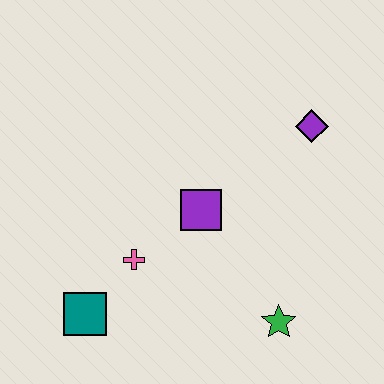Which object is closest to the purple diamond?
The purple square is closest to the purple diamond.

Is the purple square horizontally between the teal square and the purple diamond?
Yes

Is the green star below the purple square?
Yes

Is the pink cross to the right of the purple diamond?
No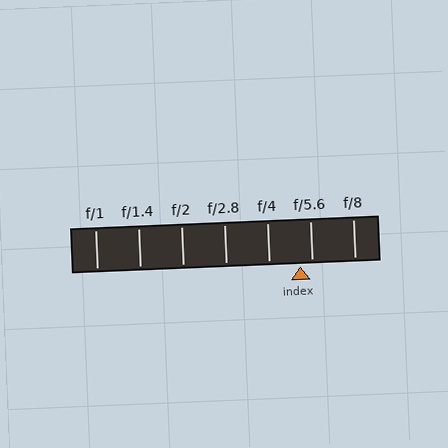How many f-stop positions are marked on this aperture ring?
There are 7 f-stop positions marked.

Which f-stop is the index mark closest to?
The index mark is closest to f/5.6.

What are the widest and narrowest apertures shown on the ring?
The widest aperture shown is f/1 and the narrowest is f/8.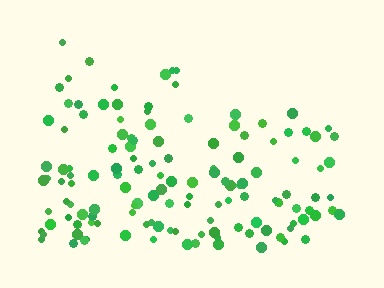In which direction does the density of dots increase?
From top to bottom, with the bottom side densest.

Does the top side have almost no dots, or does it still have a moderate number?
Still a moderate number, just noticeably fewer than the bottom.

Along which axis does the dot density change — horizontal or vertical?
Vertical.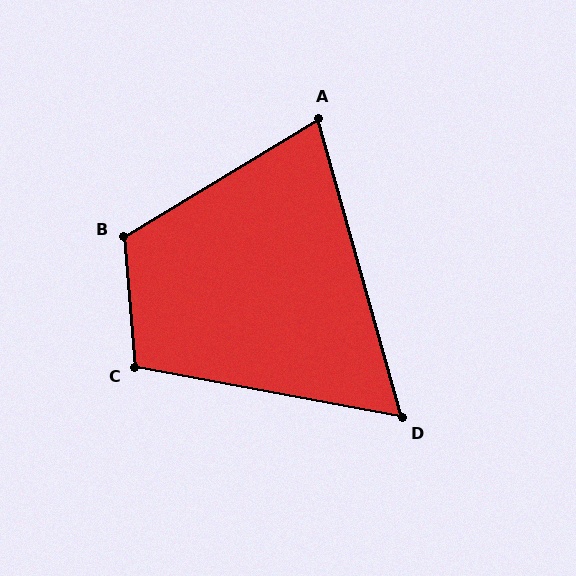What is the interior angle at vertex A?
Approximately 74 degrees (acute).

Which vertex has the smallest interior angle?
D, at approximately 64 degrees.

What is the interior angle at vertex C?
Approximately 106 degrees (obtuse).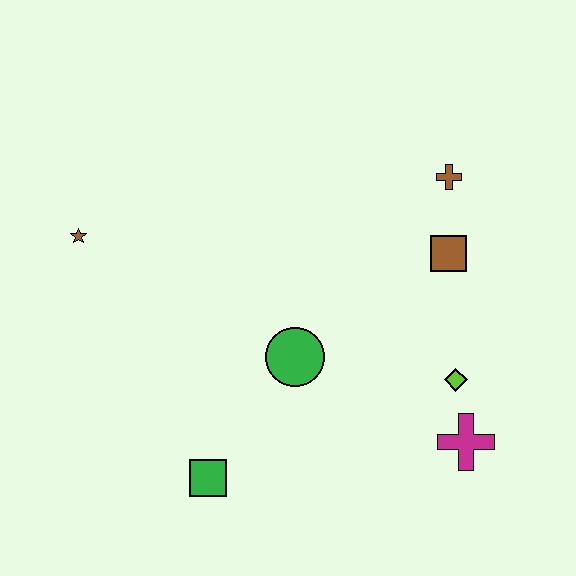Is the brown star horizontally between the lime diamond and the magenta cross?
No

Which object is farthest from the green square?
The brown cross is farthest from the green square.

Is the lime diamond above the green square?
Yes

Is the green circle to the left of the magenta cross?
Yes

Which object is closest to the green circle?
The green square is closest to the green circle.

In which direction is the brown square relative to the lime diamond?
The brown square is above the lime diamond.